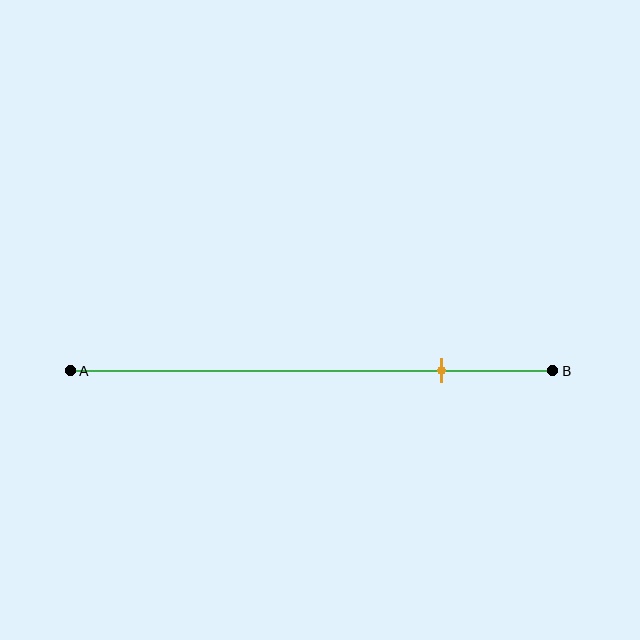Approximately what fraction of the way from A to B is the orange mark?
The orange mark is approximately 75% of the way from A to B.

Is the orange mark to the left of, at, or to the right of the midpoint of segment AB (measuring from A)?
The orange mark is to the right of the midpoint of segment AB.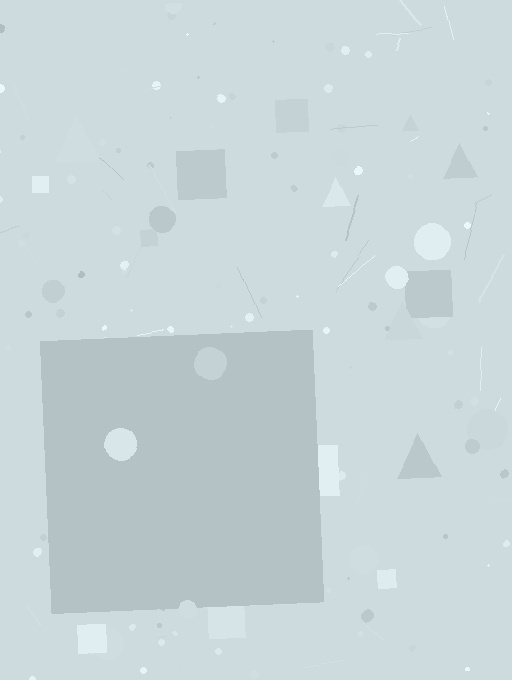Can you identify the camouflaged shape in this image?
The camouflaged shape is a square.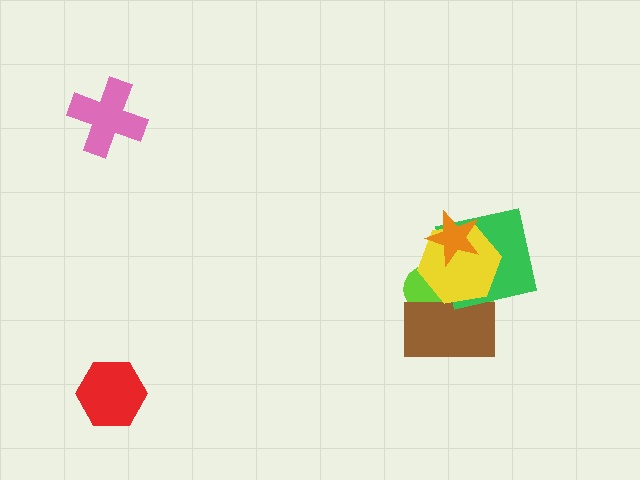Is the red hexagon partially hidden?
No, no other shape covers it.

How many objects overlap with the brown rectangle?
2 objects overlap with the brown rectangle.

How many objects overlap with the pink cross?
0 objects overlap with the pink cross.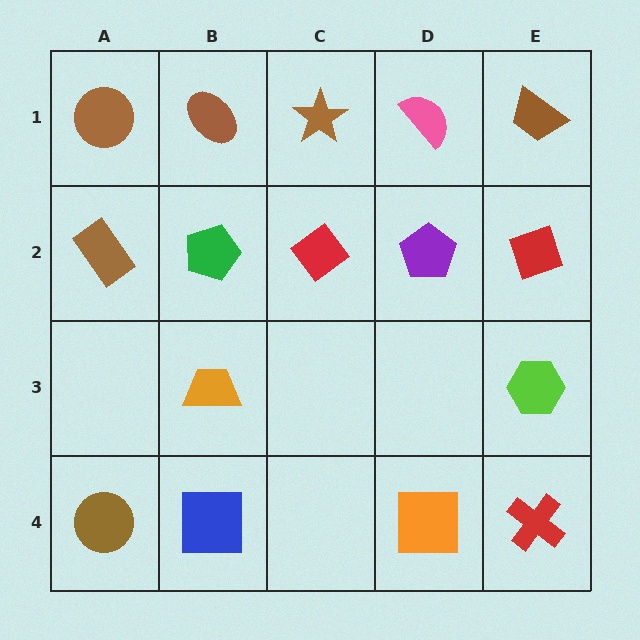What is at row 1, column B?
A brown ellipse.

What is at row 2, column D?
A purple pentagon.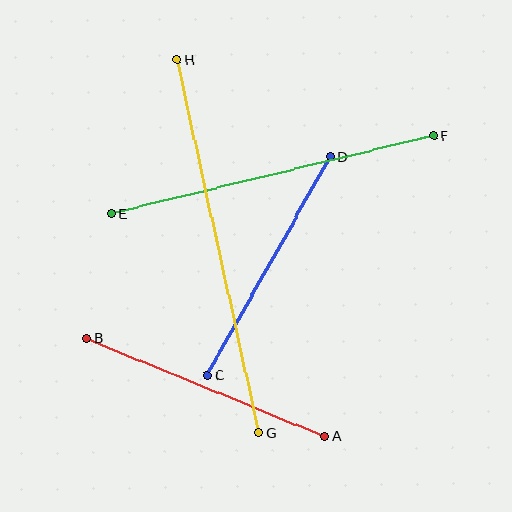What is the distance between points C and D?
The distance is approximately 251 pixels.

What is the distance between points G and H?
The distance is approximately 382 pixels.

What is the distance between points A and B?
The distance is approximately 257 pixels.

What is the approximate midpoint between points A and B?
The midpoint is at approximately (206, 387) pixels.